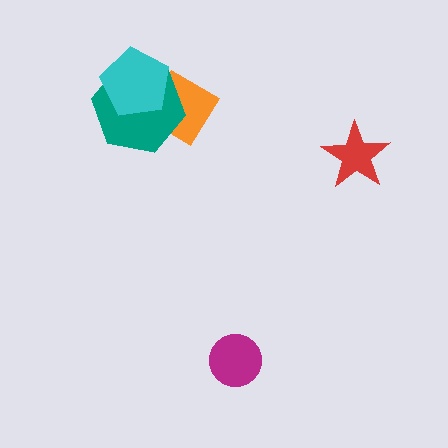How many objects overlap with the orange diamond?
2 objects overlap with the orange diamond.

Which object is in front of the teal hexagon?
The cyan pentagon is in front of the teal hexagon.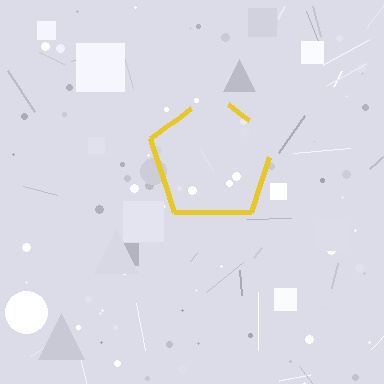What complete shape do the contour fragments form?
The contour fragments form a pentagon.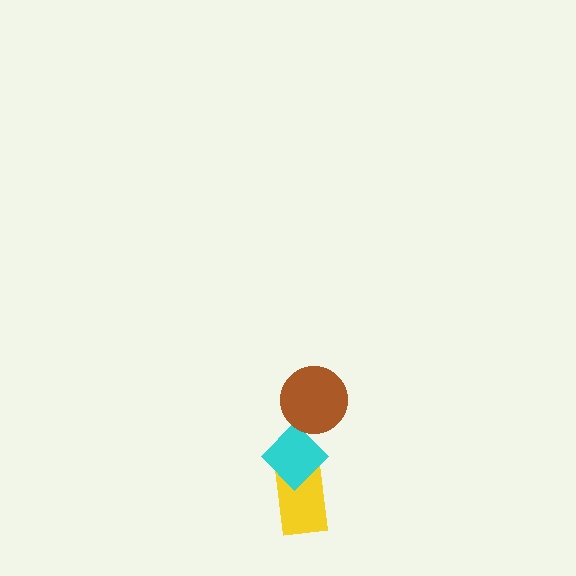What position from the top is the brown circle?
The brown circle is 1st from the top.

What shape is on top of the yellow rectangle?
The cyan diamond is on top of the yellow rectangle.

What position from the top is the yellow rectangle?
The yellow rectangle is 3rd from the top.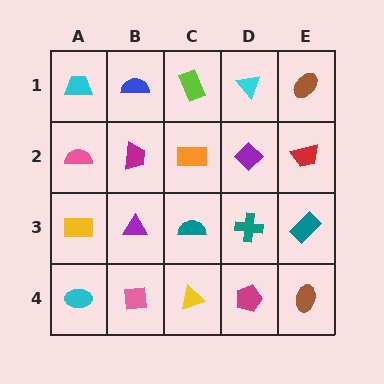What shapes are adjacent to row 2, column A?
A cyan trapezoid (row 1, column A), a yellow rectangle (row 3, column A), a magenta trapezoid (row 2, column B).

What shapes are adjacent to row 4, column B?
A purple triangle (row 3, column B), a cyan ellipse (row 4, column A), a yellow triangle (row 4, column C).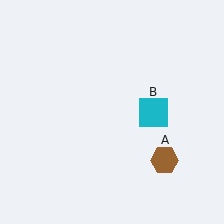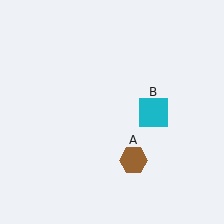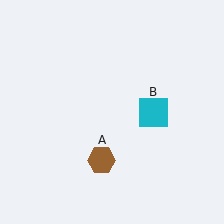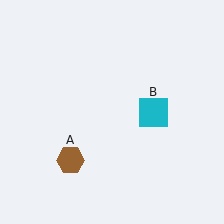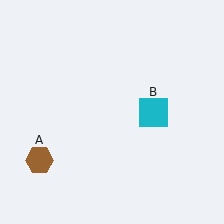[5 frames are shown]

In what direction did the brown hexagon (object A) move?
The brown hexagon (object A) moved left.